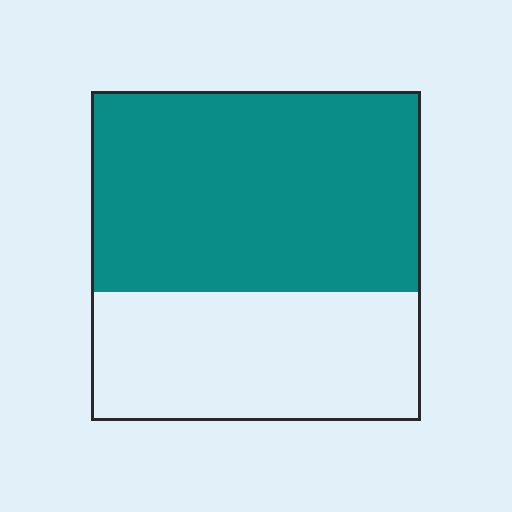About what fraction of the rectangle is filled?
About three fifths (3/5).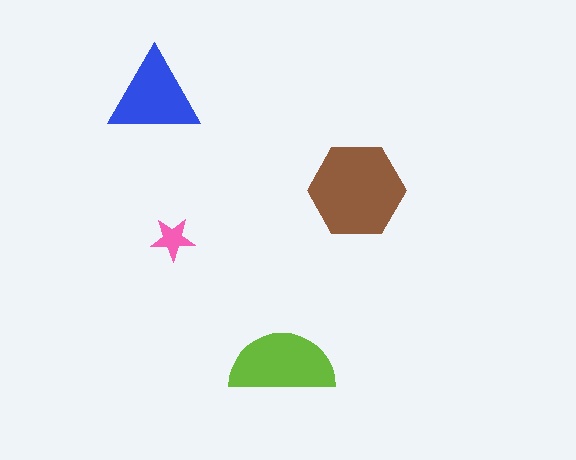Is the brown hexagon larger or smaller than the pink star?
Larger.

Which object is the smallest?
The pink star.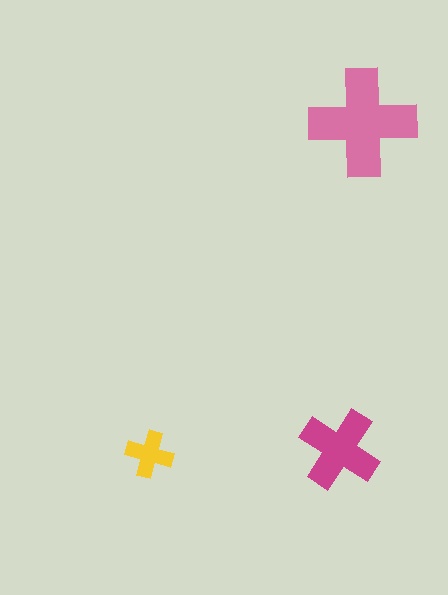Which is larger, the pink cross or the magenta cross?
The pink one.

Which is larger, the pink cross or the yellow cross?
The pink one.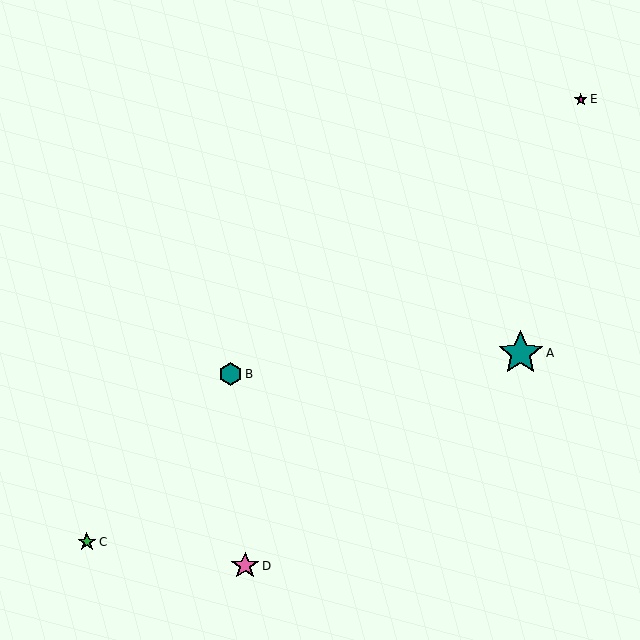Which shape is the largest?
The teal star (labeled A) is the largest.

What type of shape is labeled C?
Shape C is a green star.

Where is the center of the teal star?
The center of the teal star is at (521, 353).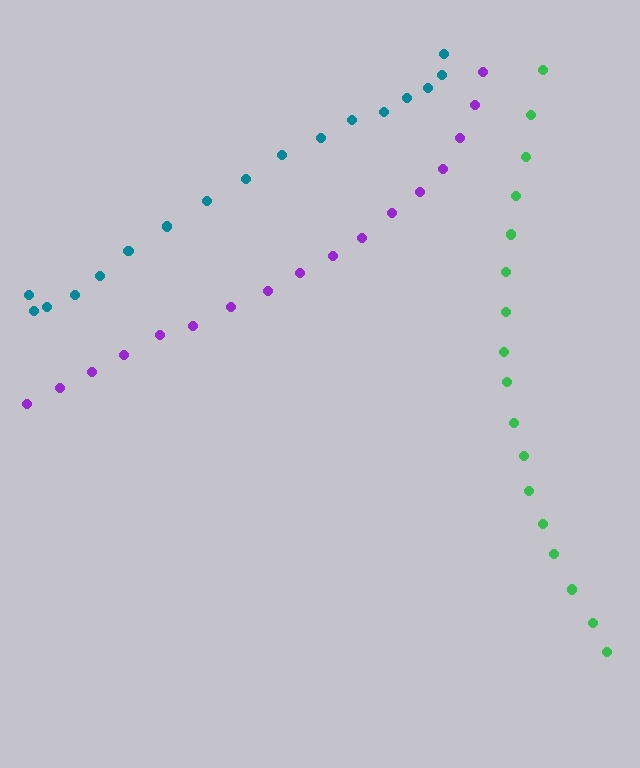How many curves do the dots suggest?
There are 3 distinct paths.